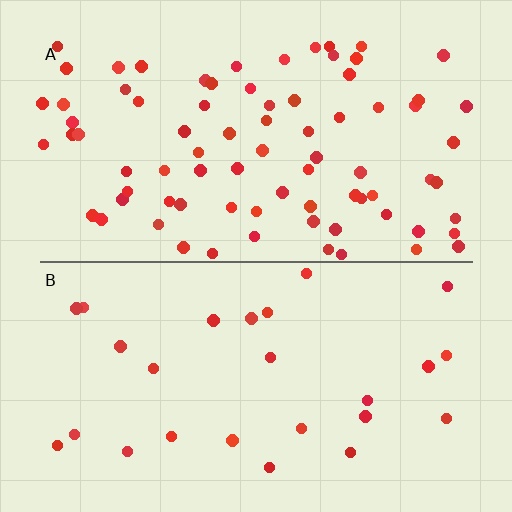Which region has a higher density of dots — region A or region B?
A (the top).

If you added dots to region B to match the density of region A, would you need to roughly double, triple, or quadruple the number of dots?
Approximately triple.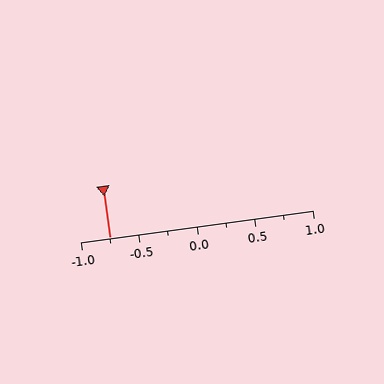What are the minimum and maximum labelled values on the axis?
The axis runs from -1.0 to 1.0.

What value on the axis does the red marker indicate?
The marker indicates approximately -0.75.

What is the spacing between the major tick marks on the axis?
The major ticks are spaced 0.5 apart.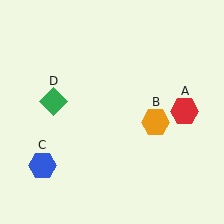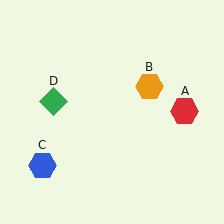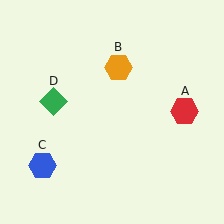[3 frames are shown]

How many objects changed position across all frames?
1 object changed position: orange hexagon (object B).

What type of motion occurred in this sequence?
The orange hexagon (object B) rotated counterclockwise around the center of the scene.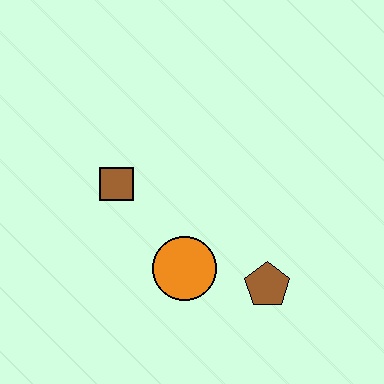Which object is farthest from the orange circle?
The brown square is farthest from the orange circle.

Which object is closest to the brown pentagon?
The orange circle is closest to the brown pentagon.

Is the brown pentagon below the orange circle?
Yes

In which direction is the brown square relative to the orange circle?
The brown square is above the orange circle.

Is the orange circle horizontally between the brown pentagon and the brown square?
Yes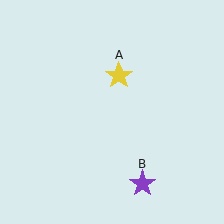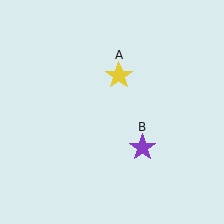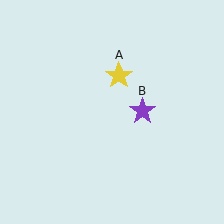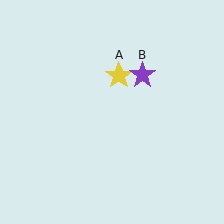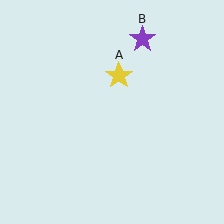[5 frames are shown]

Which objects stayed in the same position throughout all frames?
Yellow star (object A) remained stationary.